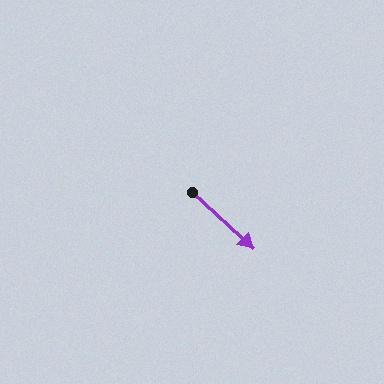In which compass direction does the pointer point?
Southeast.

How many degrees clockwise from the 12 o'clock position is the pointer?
Approximately 133 degrees.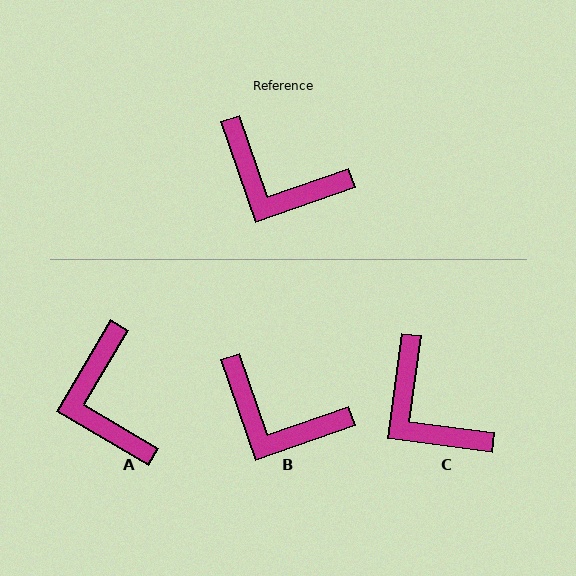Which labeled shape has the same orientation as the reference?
B.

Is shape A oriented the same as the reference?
No, it is off by about 50 degrees.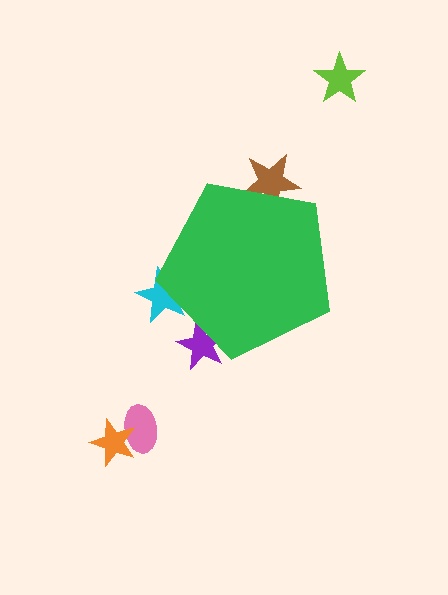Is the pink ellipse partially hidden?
No, the pink ellipse is fully visible.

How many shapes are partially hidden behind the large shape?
3 shapes are partially hidden.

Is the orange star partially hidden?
No, the orange star is fully visible.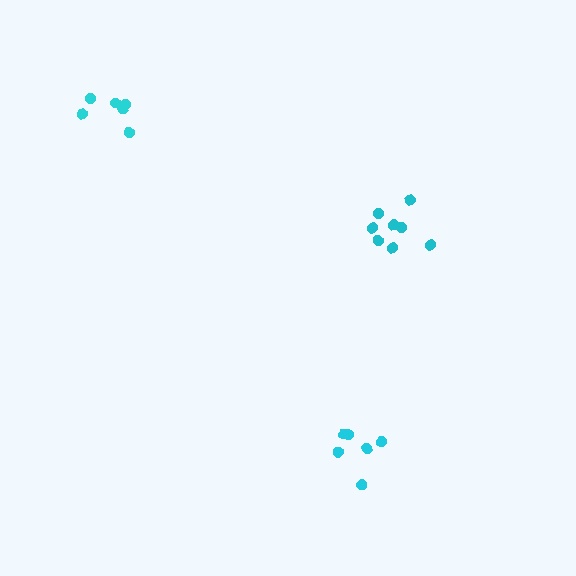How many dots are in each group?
Group 1: 8 dots, Group 2: 6 dots, Group 3: 6 dots (20 total).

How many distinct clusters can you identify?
There are 3 distinct clusters.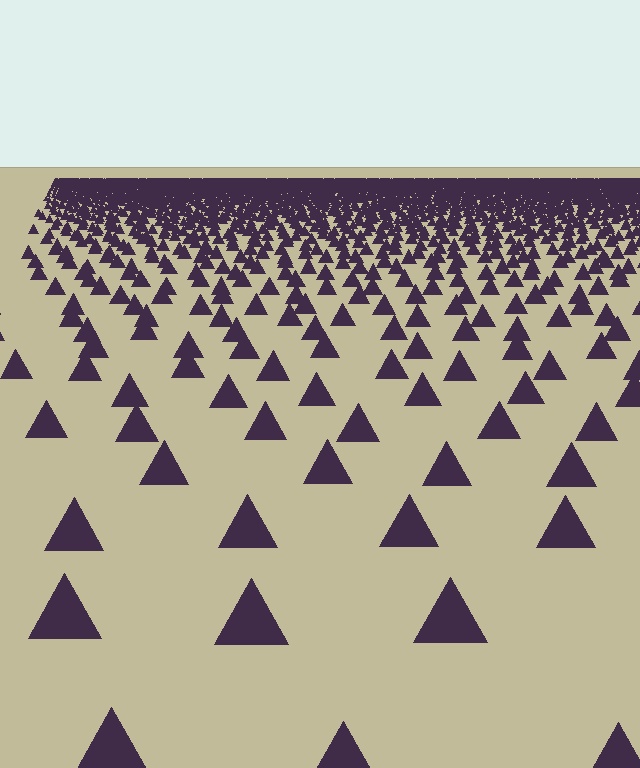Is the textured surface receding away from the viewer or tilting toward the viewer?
The surface is receding away from the viewer. Texture elements get smaller and denser toward the top.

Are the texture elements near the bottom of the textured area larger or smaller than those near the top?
Larger. Near the bottom, elements are closer to the viewer and appear at a bigger on-screen size.